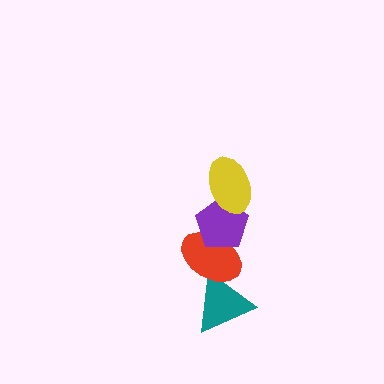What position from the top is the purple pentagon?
The purple pentagon is 2nd from the top.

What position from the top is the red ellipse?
The red ellipse is 3rd from the top.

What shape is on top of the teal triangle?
The red ellipse is on top of the teal triangle.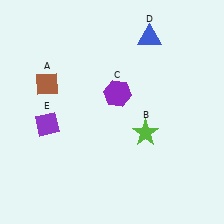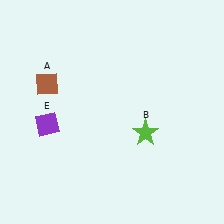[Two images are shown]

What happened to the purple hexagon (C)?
The purple hexagon (C) was removed in Image 2. It was in the top-right area of Image 1.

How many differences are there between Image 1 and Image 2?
There are 2 differences between the two images.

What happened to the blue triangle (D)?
The blue triangle (D) was removed in Image 2. It was in the top-right area of Image 1.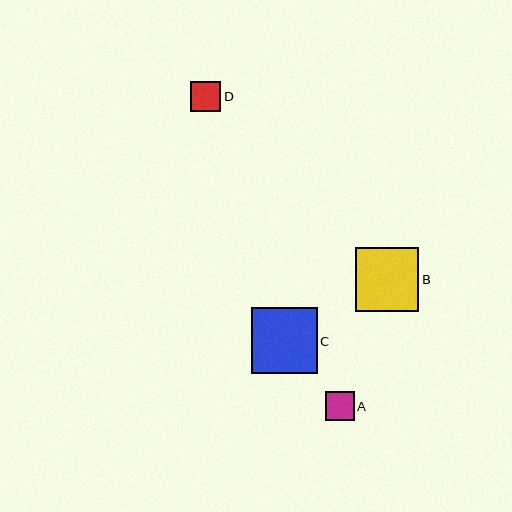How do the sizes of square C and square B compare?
Square C and square B are approximately the same size.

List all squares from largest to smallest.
From largest to smallest: C, B, D, A.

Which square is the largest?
Square C is the largest with a size of approximately 66 pixels.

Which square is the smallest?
Square A is the smallest with a size of approximately 29 pixels.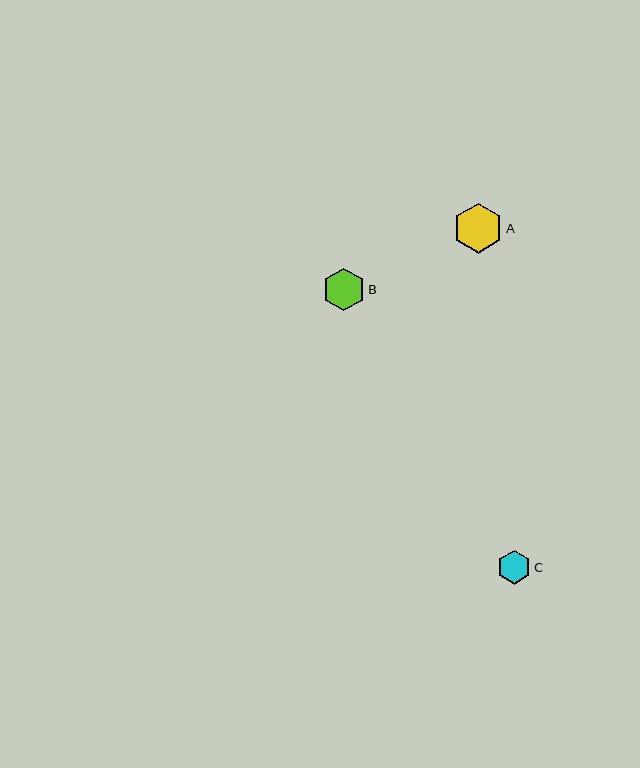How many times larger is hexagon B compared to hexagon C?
Hexagon B is approximately 1.3 times the size of hexagon C.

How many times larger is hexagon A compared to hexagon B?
Hexagon A is approximately 1.2 times the size of hexagon B.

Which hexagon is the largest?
Hexagon A is the largest with a size of approximately 50 pixels.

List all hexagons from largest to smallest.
From largest to smallest: A, B, C.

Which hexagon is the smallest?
Hexagon C is the smallest with a size of approximately 34 pixels.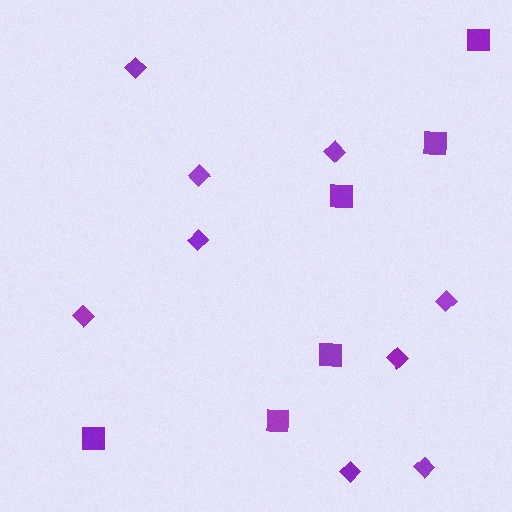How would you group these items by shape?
There are 2 groups: one group of squares (6) and one group of diamonds (9).